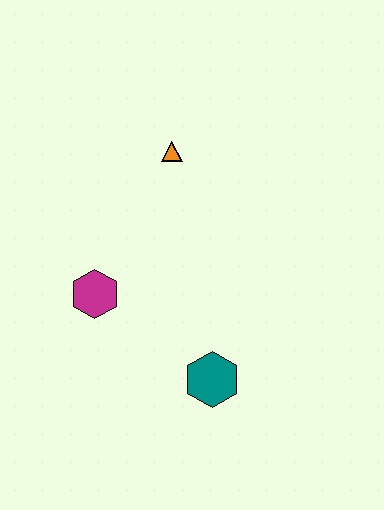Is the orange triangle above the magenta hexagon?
Yes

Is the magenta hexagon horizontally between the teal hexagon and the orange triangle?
No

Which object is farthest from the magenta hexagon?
The orange triangle is farthest from the magenta hexagon.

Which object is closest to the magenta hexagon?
The teal hexagon is closest to the magenta hexagon.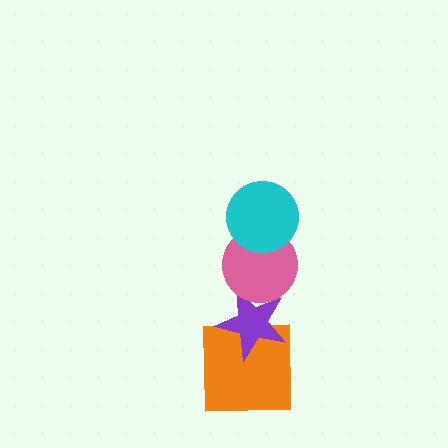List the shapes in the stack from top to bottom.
From top to bottom: the cyan circle, the pink circle, the purple star, the orange square.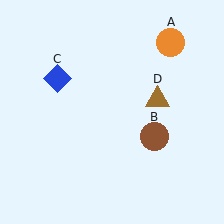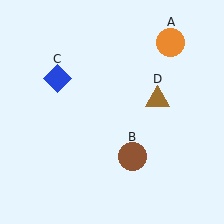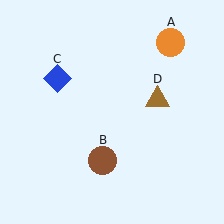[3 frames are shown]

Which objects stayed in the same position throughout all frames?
Orange circle (object A) and blue diamond (object C) and brown triangle (object D) remained stationary.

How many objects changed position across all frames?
1 object changed position: brown circle (object B).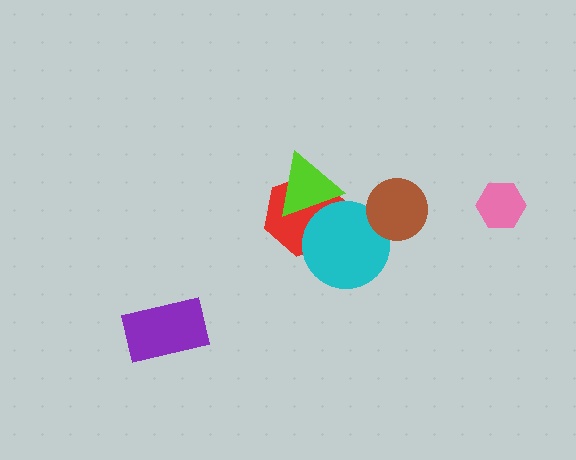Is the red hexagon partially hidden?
Yes, it is partially covered by another shape.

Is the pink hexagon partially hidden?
No, no other shape covers it.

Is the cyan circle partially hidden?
Yes, it is partially covered by another shape.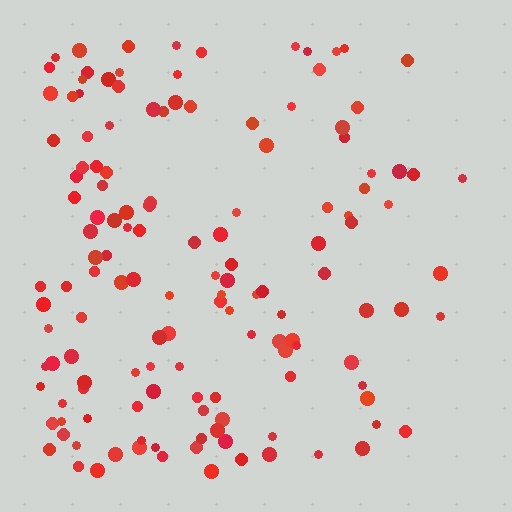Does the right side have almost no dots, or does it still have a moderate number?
Still a moderate number, just noticeably fewer than the left.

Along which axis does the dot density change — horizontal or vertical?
Horizontal.